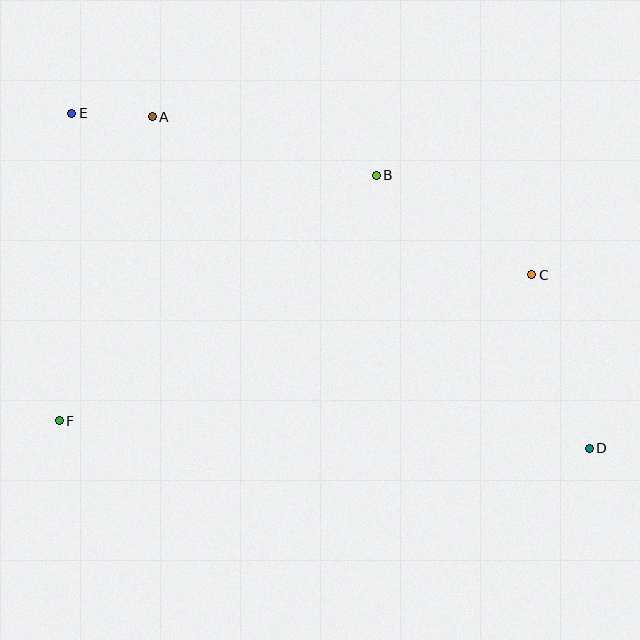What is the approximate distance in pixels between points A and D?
The distance between A and D is approximately 548 pixels.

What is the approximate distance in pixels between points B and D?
The distance between B and D is approximately 346 pixels.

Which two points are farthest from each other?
Points D and E are farthest from each other.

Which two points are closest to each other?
Points A and E are closest to each other.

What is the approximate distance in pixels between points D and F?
The distance between D and F is approximately 531 pixels.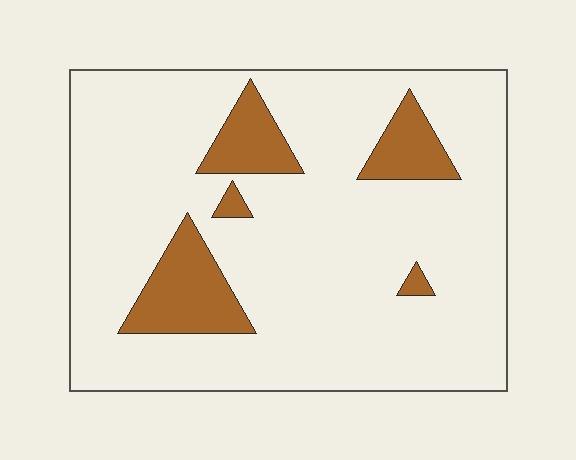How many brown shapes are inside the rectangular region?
5.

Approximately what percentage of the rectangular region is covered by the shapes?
Approximately 15%.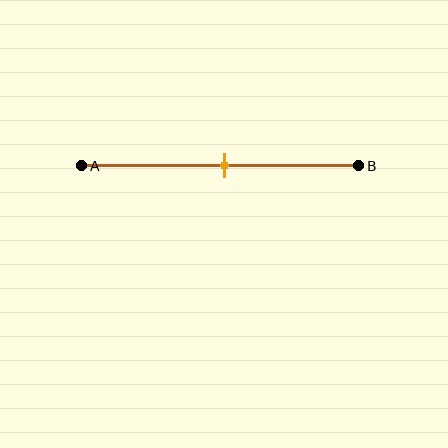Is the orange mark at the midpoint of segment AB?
Yes, the mark is approximately at the midpoint.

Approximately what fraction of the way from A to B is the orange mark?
The orange mark is approximately 50% of the way from A to B.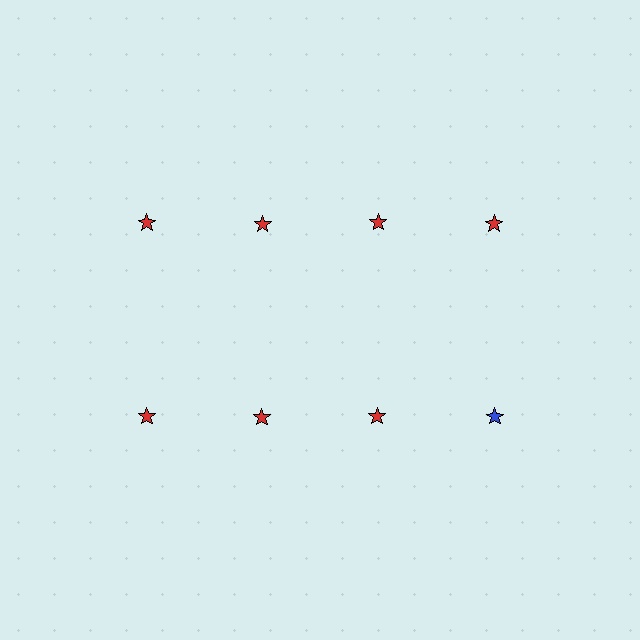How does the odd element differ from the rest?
It has a different color: blue instead of red.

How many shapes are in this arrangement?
There are 8 shapes arranged in a grid pattern.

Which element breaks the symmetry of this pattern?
The blue star in the second row, second from right column breaks the symmetry. All other shapes are red stars.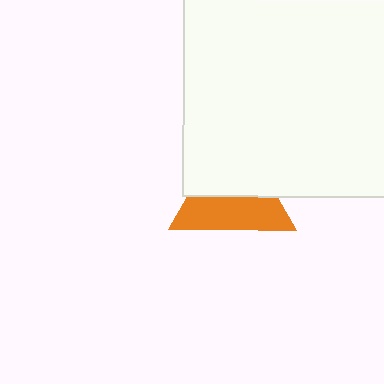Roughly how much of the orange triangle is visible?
About half of it is visible (roughly 49%).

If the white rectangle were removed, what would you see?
You would see the complete orange triangle.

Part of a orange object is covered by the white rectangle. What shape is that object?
It is a triangle.